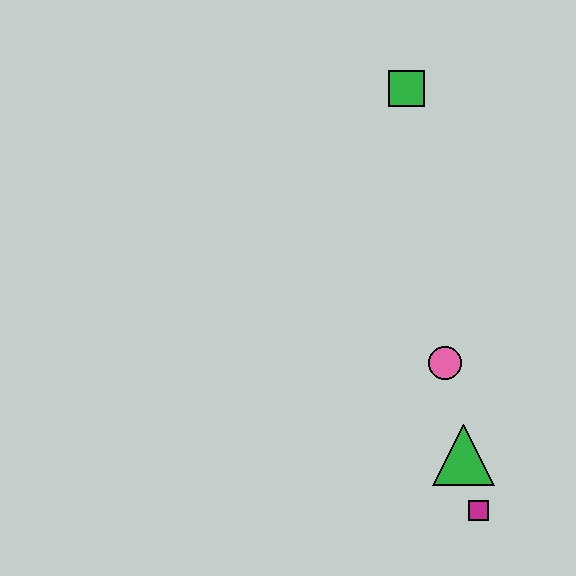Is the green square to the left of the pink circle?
Yes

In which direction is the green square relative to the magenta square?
The green square is above the magenta square.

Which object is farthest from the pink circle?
The green square is farthest from the pink circle.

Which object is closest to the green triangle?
The magenta square is closest to the green triangle.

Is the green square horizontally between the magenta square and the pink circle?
No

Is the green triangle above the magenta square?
Yes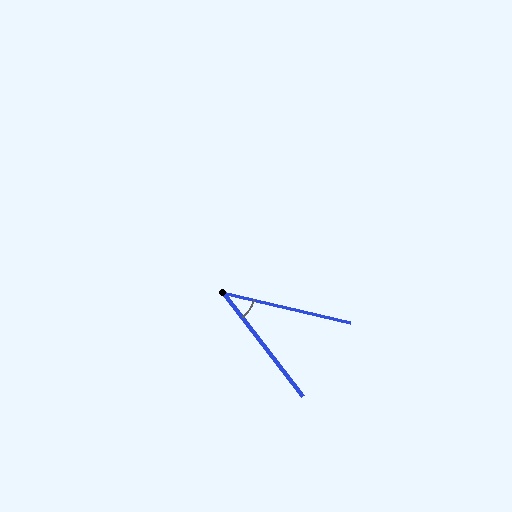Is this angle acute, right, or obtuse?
It is acute.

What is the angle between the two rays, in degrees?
Approximately 39 degrees.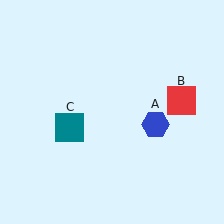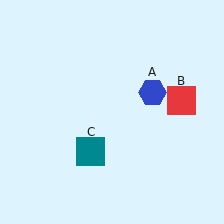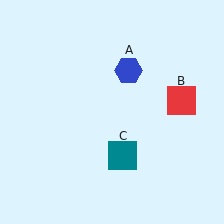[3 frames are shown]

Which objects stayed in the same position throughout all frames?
Red square (object B) remained stationary.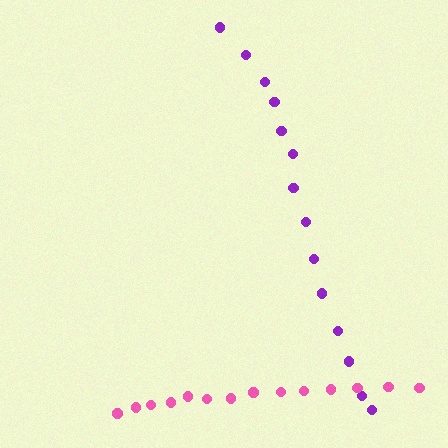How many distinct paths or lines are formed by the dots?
There are 2 distinct paths.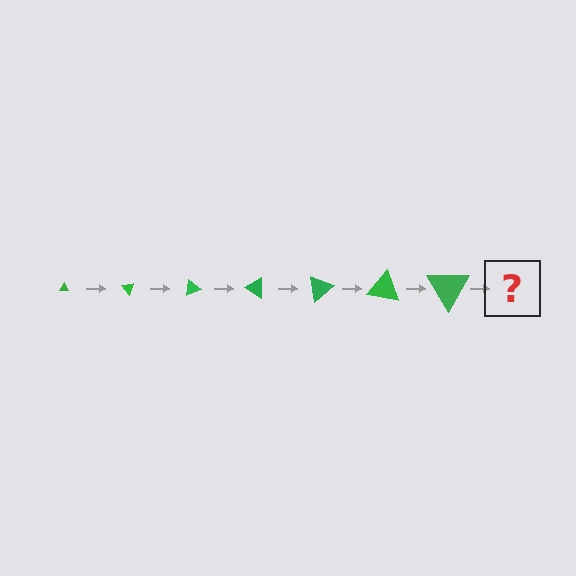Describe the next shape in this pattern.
It should be a triangle, larger than the previous one and rotated 350 degrees from the start.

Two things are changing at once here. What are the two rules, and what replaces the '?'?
The two rules are that the triangle grows larger each step and it rotates 50 degrees each step. The '?' should be a triangle, larger than the previous one and rotated 350 degrees from the start.